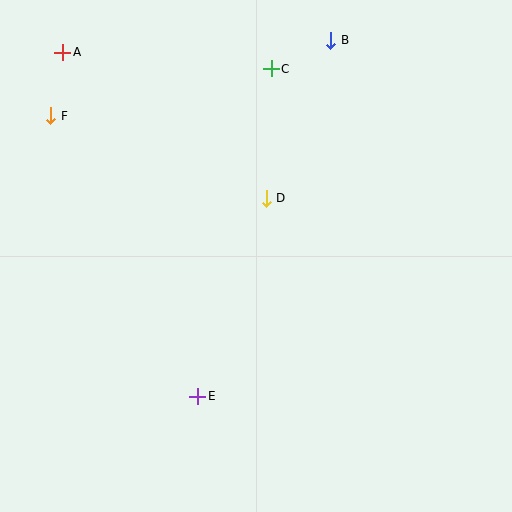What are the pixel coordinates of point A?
Point A is at (63, 52).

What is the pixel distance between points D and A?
The distance between D and A is 251 pixels.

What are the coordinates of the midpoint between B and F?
The midpoint between B and F is at (191, 78).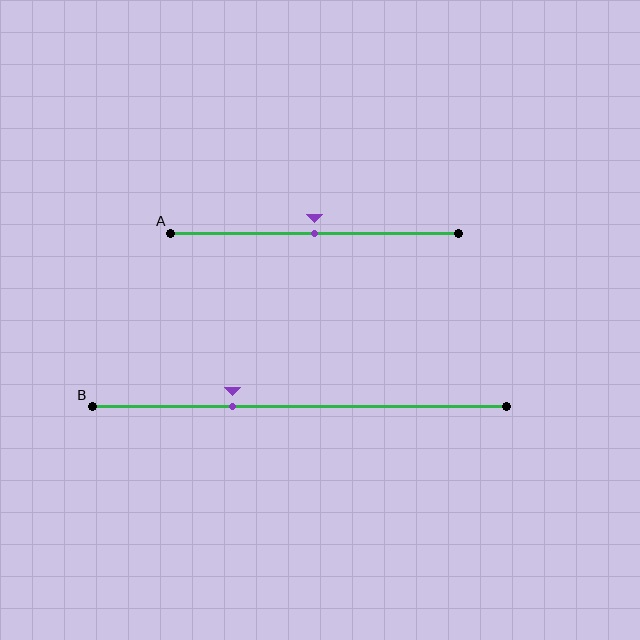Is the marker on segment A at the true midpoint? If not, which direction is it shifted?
Yes, the marker on segment A is at the true midpoint.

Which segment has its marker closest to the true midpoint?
Segment A has its marker closest to the true midpoint.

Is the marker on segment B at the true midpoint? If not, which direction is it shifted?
No, the marker on segment B is shifted to the left by about 16% of the segment length.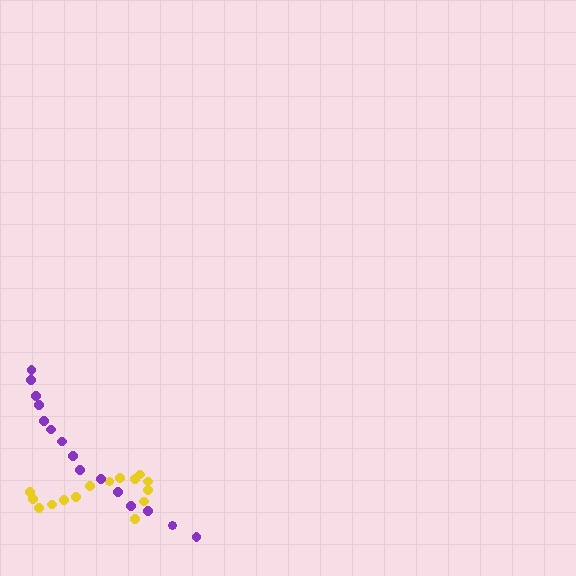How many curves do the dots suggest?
There are 2 distinct paths.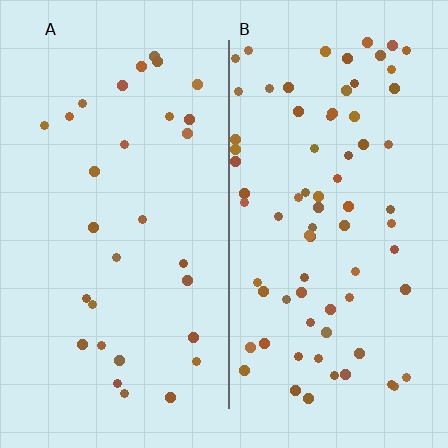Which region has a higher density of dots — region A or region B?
B (the right).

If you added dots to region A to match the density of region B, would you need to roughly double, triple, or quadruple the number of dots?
Approximately double.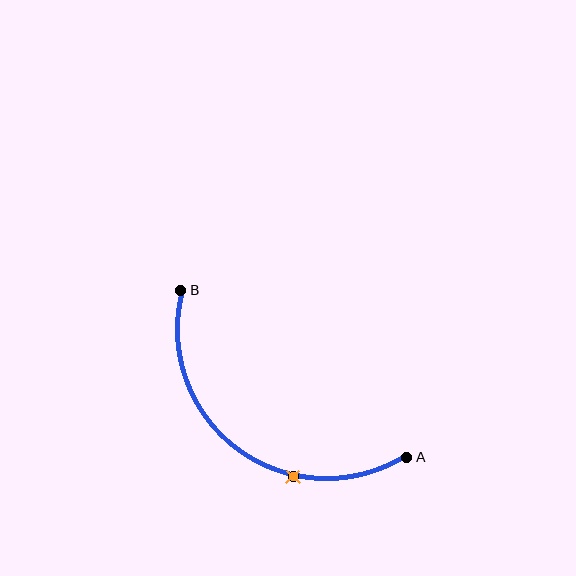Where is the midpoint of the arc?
The arc midpoint is the point on the curve farthest from the straight line joining A and B. It sits below and to the left of that line.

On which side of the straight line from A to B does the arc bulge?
The arc bulges below and to the left of the straight line connecting A and B.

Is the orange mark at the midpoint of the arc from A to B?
No. The orange mark lies on the arc but is closer to endpoint A. The arc midpoint would be at the point on the curve equidistant along the arc from both A and B.